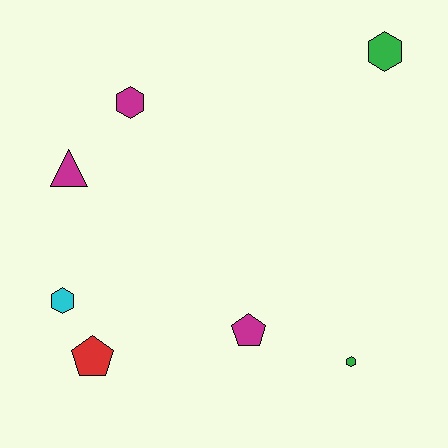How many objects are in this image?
There are 7 objects.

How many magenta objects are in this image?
There are 3 magenta objects.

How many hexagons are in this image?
There are 4 hexagons.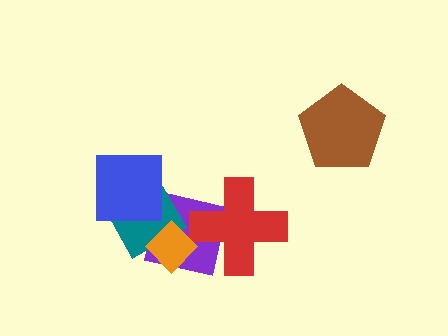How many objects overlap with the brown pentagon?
0 objects overlap with the brown pentagon.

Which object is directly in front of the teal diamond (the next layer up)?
The blue square is directly in front of the teal diamond.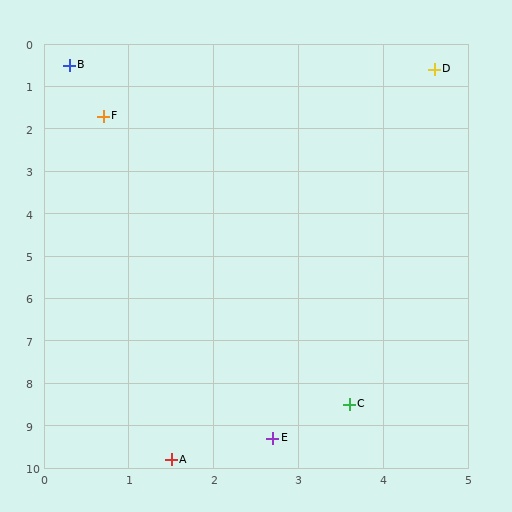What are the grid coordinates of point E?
Point E is at approximately (2.7, 9.3).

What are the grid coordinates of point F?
Point F is at approximately (0.7, 1.7).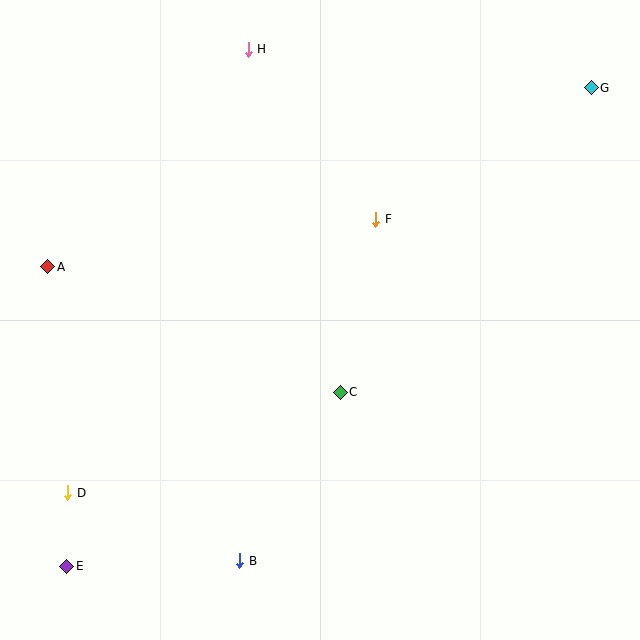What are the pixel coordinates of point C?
Point C is at (340, 392).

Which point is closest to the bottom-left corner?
Point E is closest to the bottom-left corner.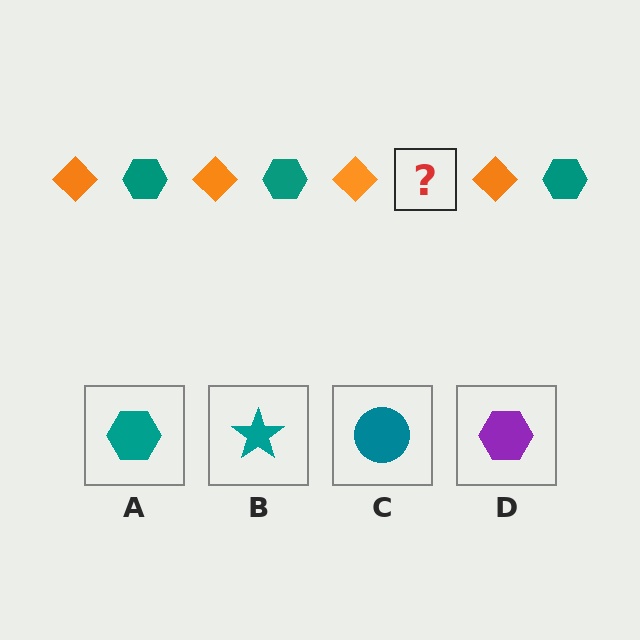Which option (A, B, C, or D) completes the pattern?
A.